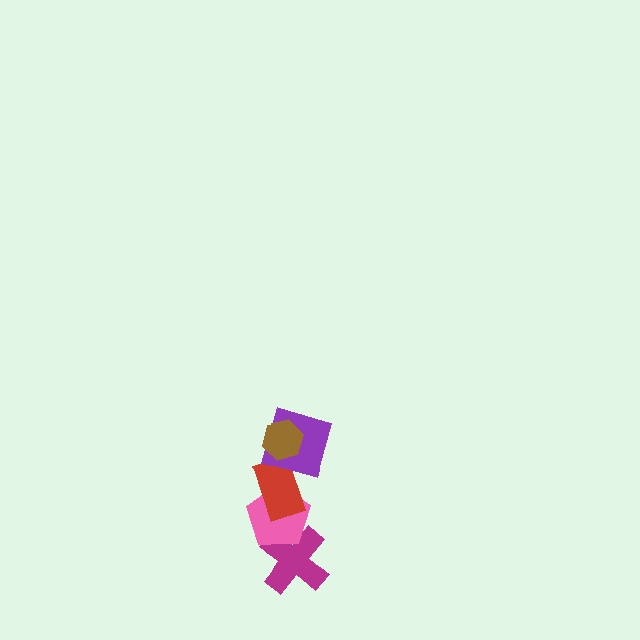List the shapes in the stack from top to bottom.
From top to bottom: the brown hexagon, the purple square, the red rectangle, the pink pentagon, the magenta cross.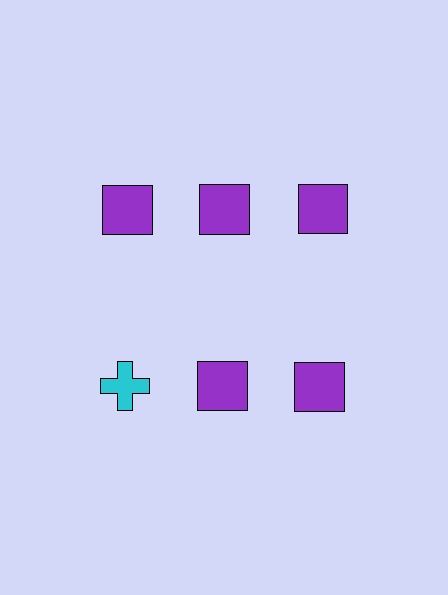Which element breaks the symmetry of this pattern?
The cyan cross in the second row, leftmost column breaks the symmetry. All other shapes are purple squares.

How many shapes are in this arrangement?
There are 6 shapes arranged in a grid pattern.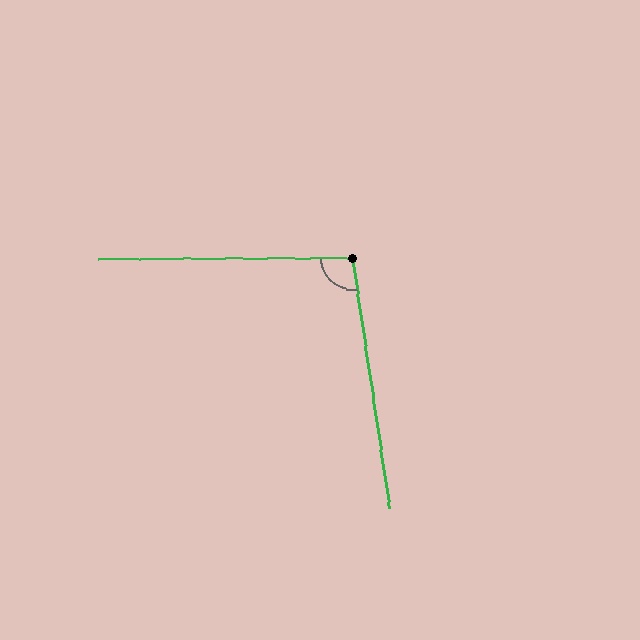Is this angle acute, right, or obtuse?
It is obtuse.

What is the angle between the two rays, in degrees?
Approximately 99 degrees.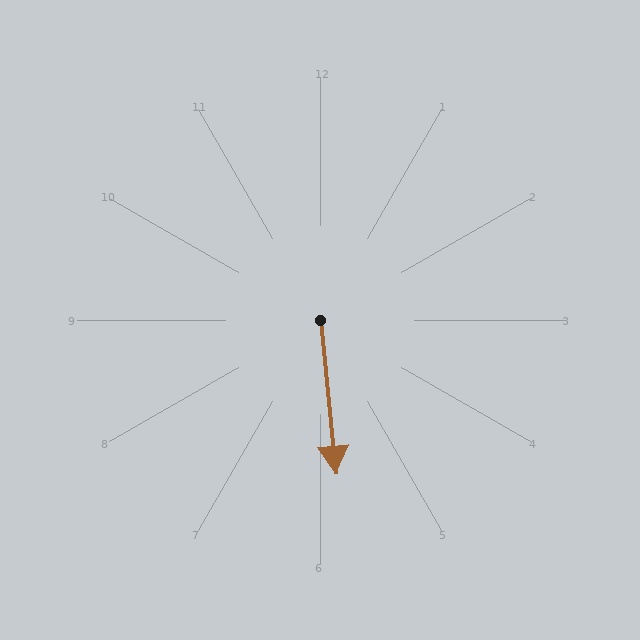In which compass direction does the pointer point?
South.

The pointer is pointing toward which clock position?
Roughly 6 o'clock.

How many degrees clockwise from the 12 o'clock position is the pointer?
Approximately 174 degrees.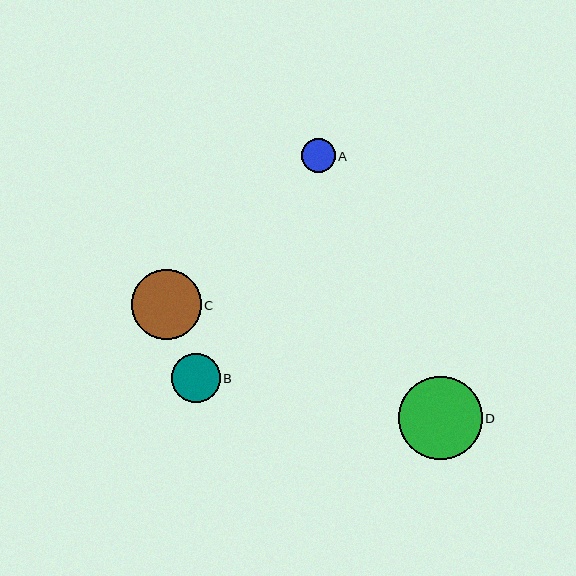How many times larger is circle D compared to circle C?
Circle D is approximately 1.2 times the size of circle C.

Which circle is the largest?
Circle D is the largest with a size of approximately 84 pixels.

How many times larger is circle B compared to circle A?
Circle B is approximately 1.4 times the size of circle A.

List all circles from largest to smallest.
From largest to smallest: D, C, B, A.